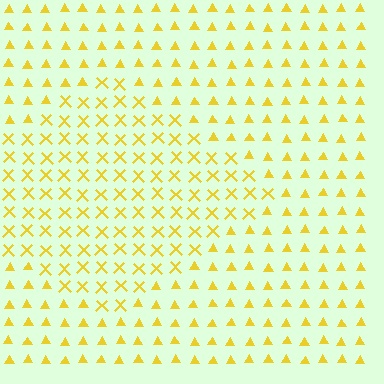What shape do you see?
I see a diamond.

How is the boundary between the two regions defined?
The boundary is defined by a change in element shape: X marks inside vs. triangles outside. All elements share the same color and spacing.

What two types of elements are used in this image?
The image uses X marks inside the diamond region and triangles outside it.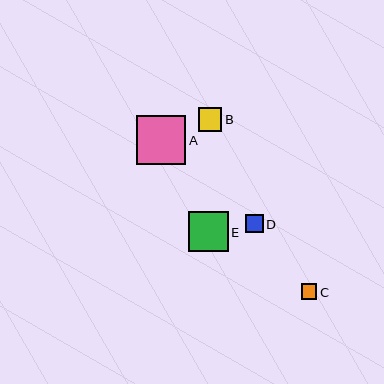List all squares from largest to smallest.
From largest to smallest: A, E, B, D, C.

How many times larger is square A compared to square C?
Square A is approximately 3.1 times the size of square C.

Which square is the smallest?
Square C is the smallest with a size of approximately 16 pixels.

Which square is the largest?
Square A is the largest with a size of approximately 49 pixels.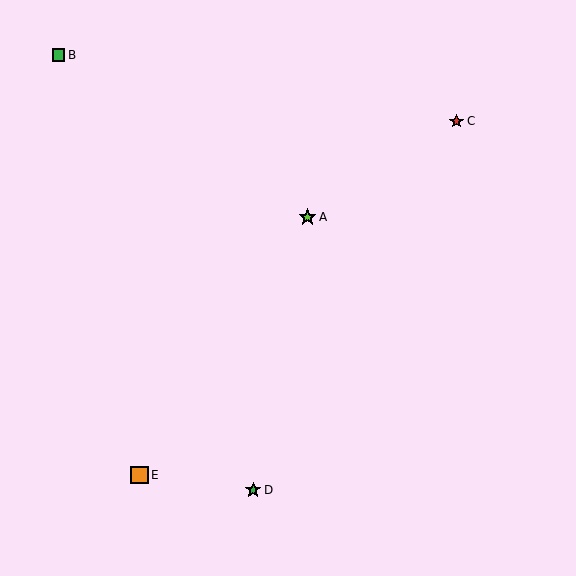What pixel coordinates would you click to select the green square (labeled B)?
Click at (58, 55) to select the green square B.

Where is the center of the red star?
The center of the red star is at (457, 121).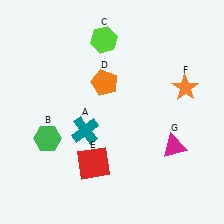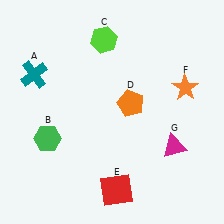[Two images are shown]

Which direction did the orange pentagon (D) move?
The orange pentagon (D) moved right.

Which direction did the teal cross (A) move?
The teal cross (A) moved up.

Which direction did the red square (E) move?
The red square (E) moved down.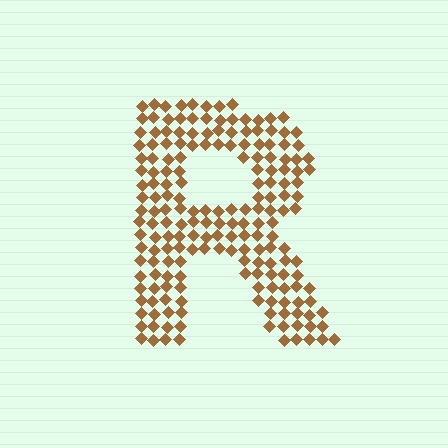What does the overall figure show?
The overall figure shows the letter R.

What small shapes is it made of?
It is made of small diamonds.